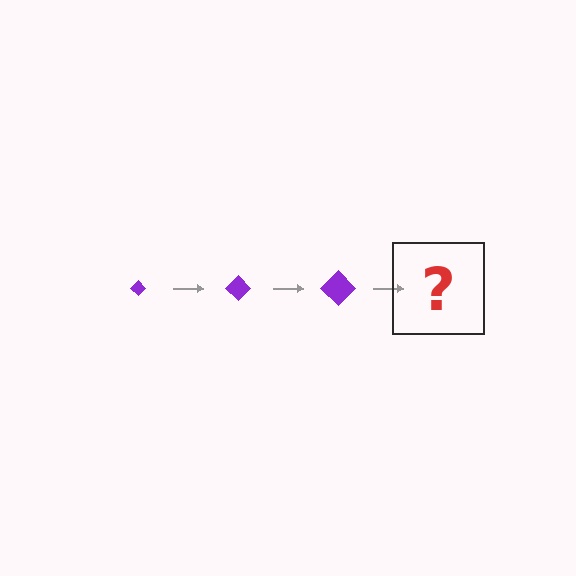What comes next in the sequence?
The next element should be a purple diamond, larger than the previous one.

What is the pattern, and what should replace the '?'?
The pattern is that the diamond gets progressively larger each step. The '?' should be a purple diamond, larger than the previous one.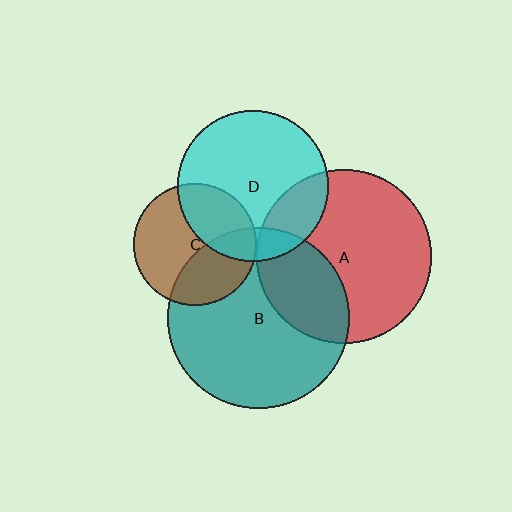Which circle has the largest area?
Circle B (teal).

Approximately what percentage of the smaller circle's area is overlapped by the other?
Approximately 30%.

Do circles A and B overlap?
Yes.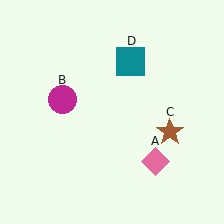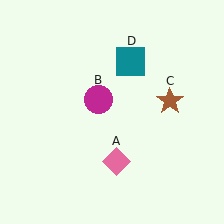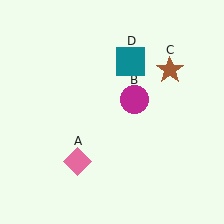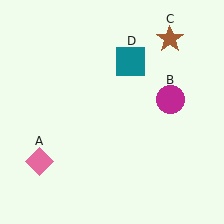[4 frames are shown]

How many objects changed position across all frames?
3 objects changed position: pink diamond (object A), magenta circle (object B), brown star (object C).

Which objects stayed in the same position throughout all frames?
Teal square (object D) remained stationary.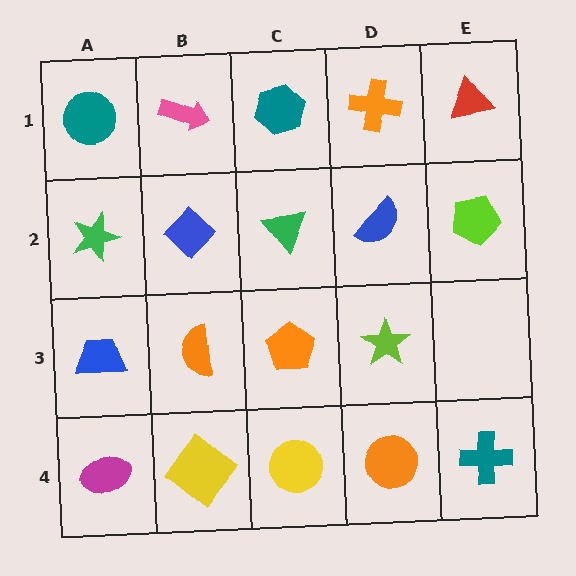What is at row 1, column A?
A teal circle.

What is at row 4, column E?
A teal cross.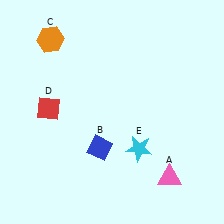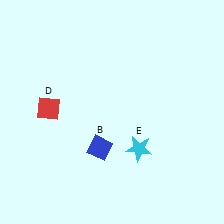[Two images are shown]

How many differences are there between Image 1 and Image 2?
There are 2 differences between the two images.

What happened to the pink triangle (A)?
The pink triangle (A) was removed in Image 2. It was in the bottom-right area of Image 1.